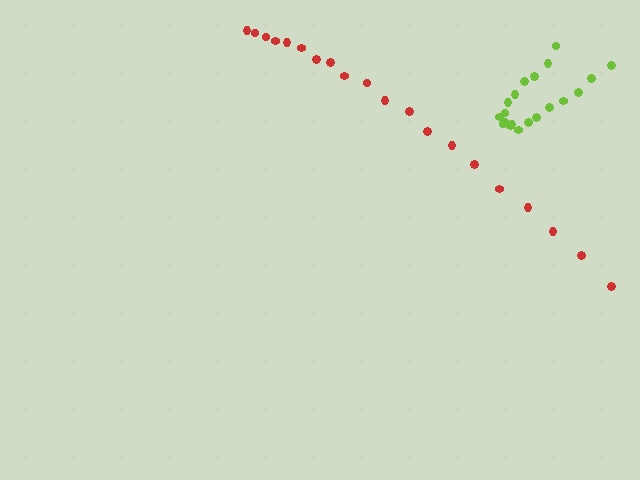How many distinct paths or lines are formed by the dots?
There are 2 distinct paths.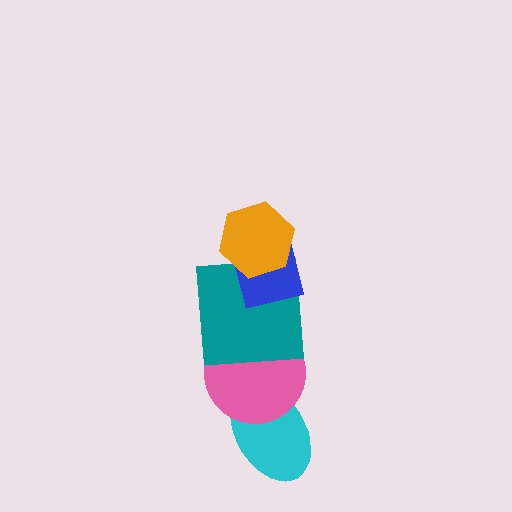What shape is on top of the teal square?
The blue square is on top of the teal square.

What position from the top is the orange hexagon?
The orange hexagon is 1st from the top.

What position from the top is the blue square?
The blue square is 2nd from the top.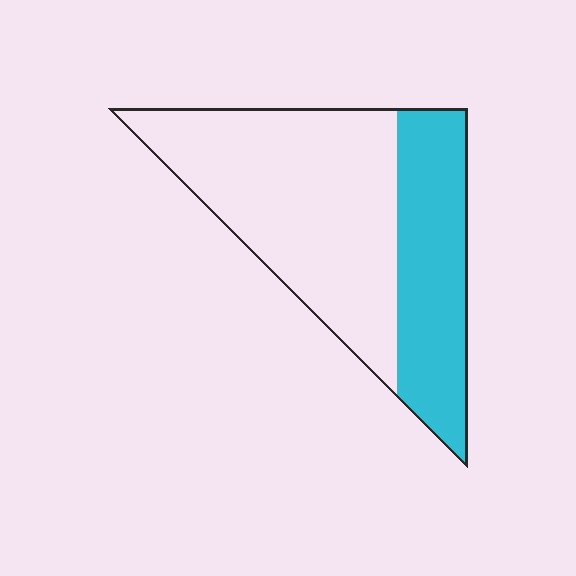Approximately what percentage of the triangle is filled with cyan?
Approximately 35%.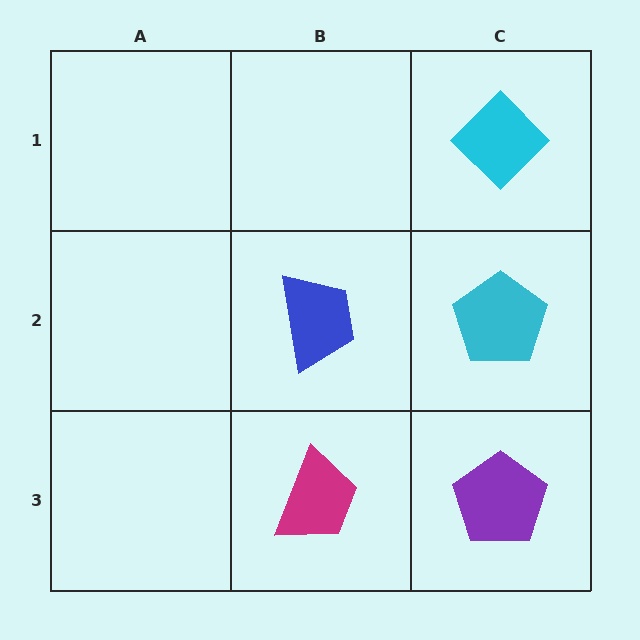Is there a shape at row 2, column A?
No, that cell is empty.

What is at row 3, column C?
A purple pentagon.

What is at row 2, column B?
A blue trapezoid.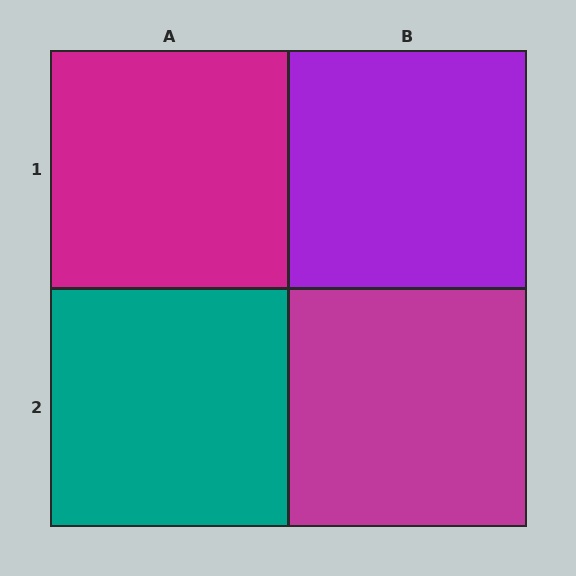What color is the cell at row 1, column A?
Magenta.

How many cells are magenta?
2 cells are magenta.